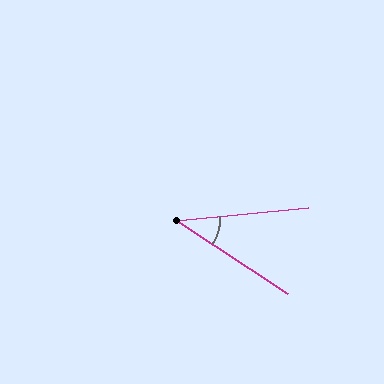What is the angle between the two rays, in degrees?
Approximately 39 degrees.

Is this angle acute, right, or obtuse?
It is acute.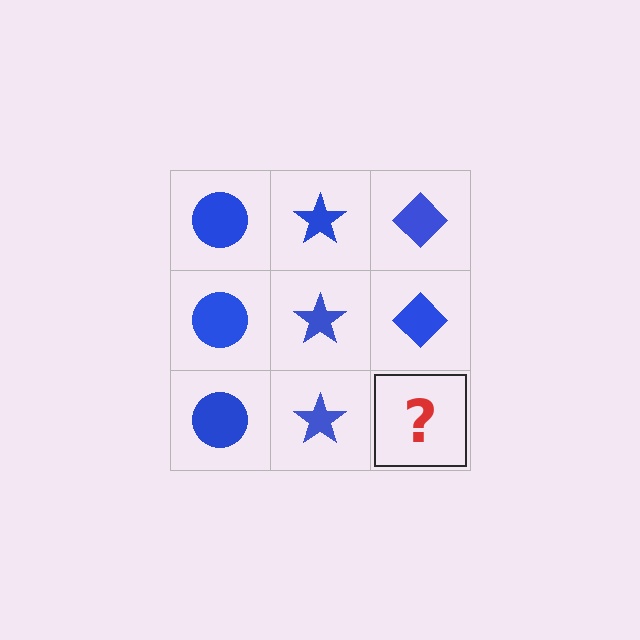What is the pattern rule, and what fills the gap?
The rule is that each column has a consistent shape. The gap should be filled with a blue diamond.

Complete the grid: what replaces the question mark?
The question mark should be replaced with a blue diamond.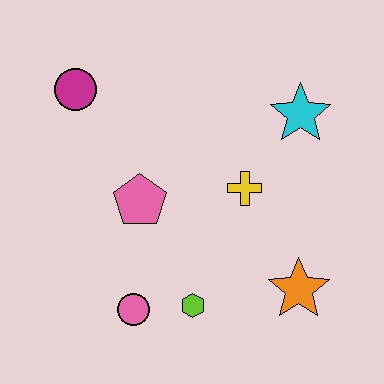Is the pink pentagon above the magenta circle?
No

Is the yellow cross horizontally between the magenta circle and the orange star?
Yes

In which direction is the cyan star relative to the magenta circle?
The cyan star is to the right of the magenta circle.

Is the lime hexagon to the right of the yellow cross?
No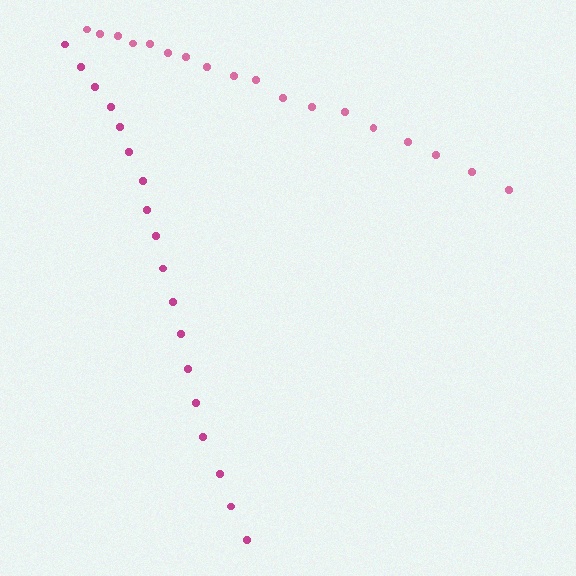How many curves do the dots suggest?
There are 2 distinct paths.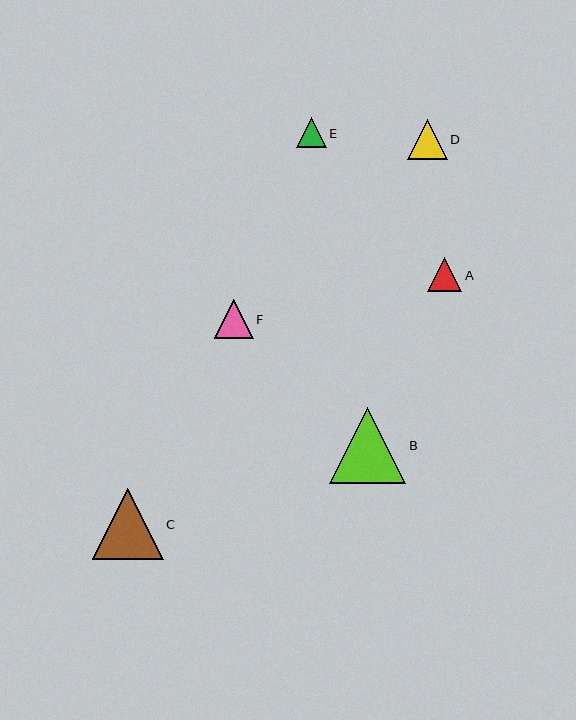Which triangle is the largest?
Triangle B is the largest with a size of approximately 76 pixels.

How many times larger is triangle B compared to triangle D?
Triangle B is approximately 1.9 times the size of triangle D.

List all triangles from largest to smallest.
From largest to smallest: B, C, D, F, A, E.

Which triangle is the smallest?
Triangle E is the smallest with a size of approximately 30 pixels.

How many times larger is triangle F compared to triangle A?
Triangle F is approximately 1.2 times the size of triangle A.